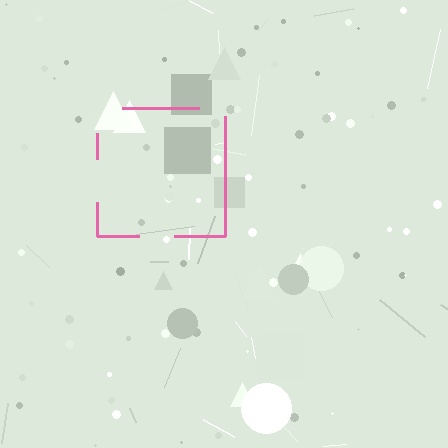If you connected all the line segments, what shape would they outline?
They would outline a square.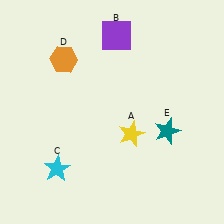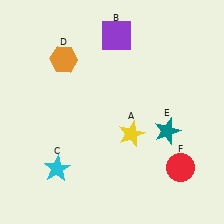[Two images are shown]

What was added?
A red circle (F) was added in Image 2.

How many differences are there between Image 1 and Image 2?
There is 1 difference between the two images.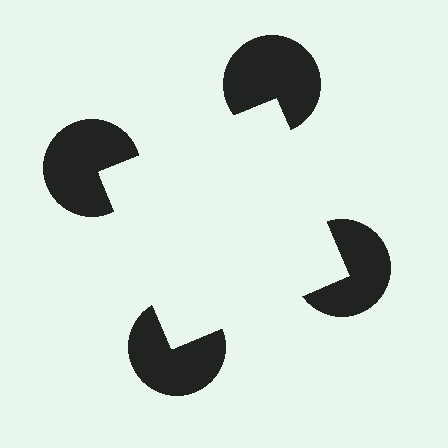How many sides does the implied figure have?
4 sides.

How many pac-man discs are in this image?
There are 4 — one at each vertex of the illusory square.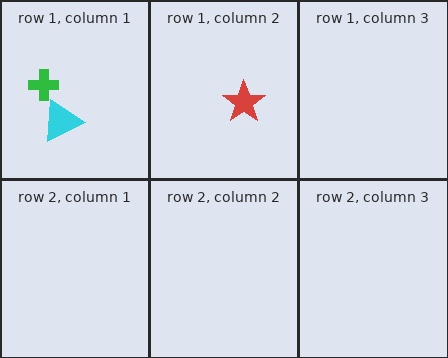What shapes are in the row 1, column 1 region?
The green cross, the cyan triangle.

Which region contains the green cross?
The row 1, column 1 region.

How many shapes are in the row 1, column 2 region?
1.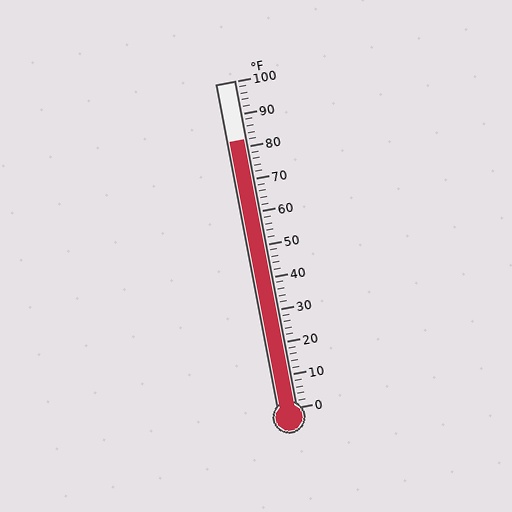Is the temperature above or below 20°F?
The temperature is above 20°F.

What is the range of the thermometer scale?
The thermometer scale ranges from 0°F to 100°F.